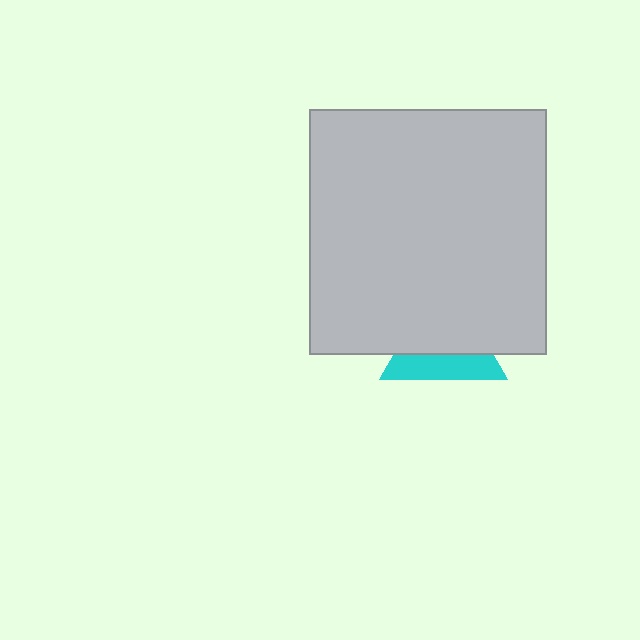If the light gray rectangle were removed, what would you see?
You would see the complete cyan triangle.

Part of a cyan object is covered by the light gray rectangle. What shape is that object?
It is a triangle.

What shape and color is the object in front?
The object in front is a light gray rectangle.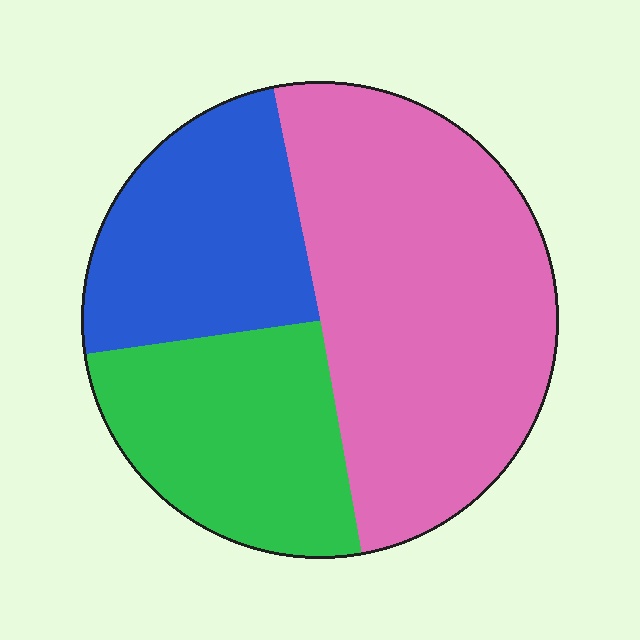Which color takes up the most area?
Pink, at roughly 50%.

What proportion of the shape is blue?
Blue covers about 25% of the shape.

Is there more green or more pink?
Pink.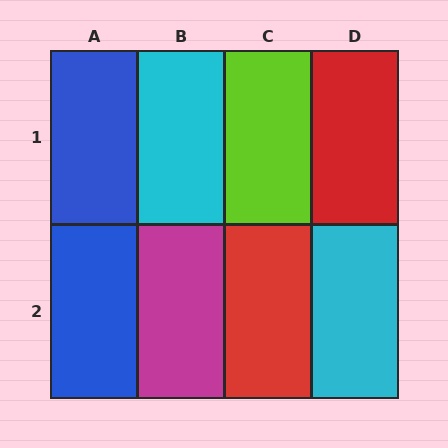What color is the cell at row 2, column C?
Red.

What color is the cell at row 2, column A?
Blue.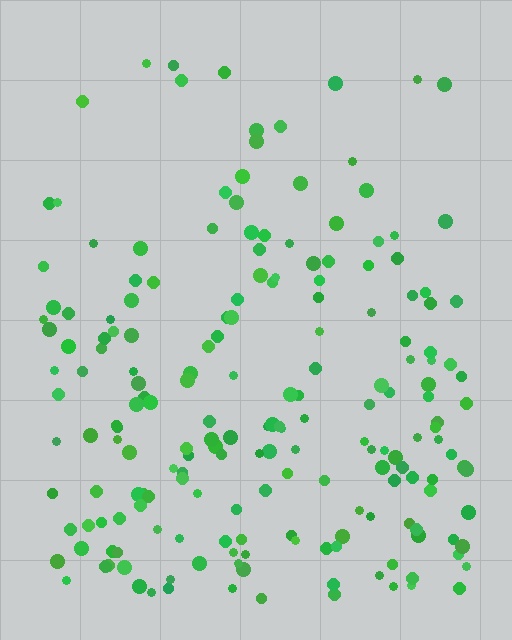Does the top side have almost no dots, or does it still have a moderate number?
Still a moderate number, just noticeably fewer than the bottom.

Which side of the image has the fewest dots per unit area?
The top.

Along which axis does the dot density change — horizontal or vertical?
Vertical.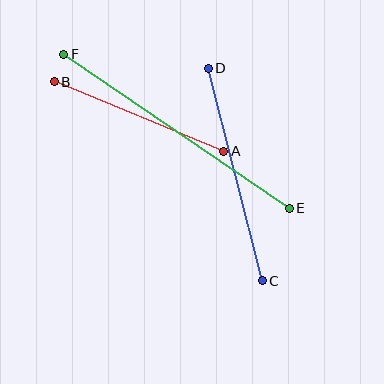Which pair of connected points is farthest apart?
Points E and F are farthest apart.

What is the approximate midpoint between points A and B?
The midpoint is at approximately (139, 116) pixels.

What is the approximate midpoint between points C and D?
The midpoint is at approximately (235, 175) pixels.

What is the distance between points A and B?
The distance is approximately 183 pixels.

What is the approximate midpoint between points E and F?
The midpoint is at approximately (176, 131) pixels.